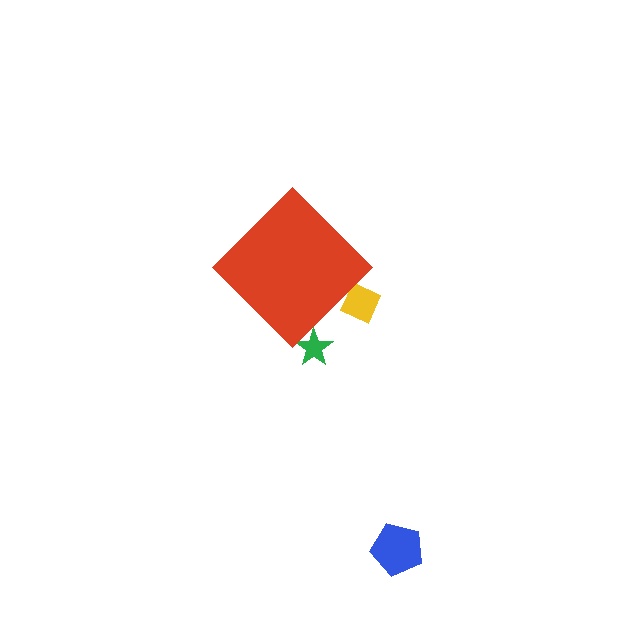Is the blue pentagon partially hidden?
No, the blue pentagon is fully visible.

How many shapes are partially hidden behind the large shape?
2 shapes are partially hidden.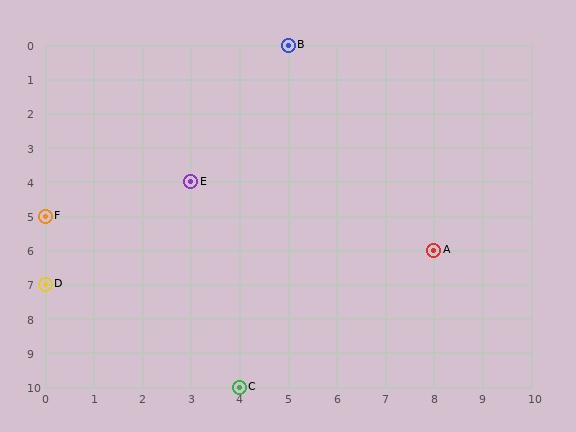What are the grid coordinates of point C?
Point C is at grid coordinates (4, 10).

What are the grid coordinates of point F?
Point F is at grid coordinates (0, 5).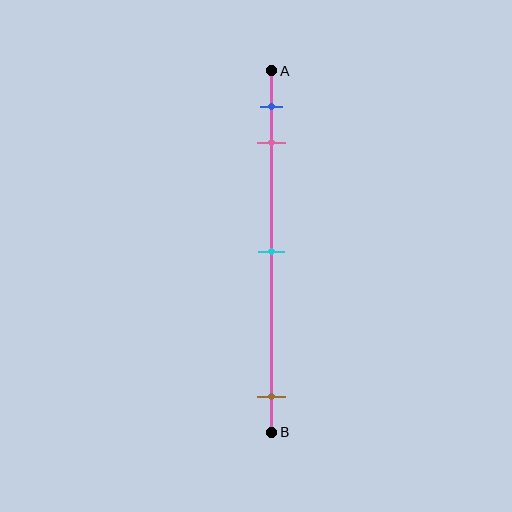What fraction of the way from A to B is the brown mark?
The brown mark is approximately 90% (0.9) of the way from A to B.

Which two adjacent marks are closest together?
The blue and pink marks are the closest adjacent pair.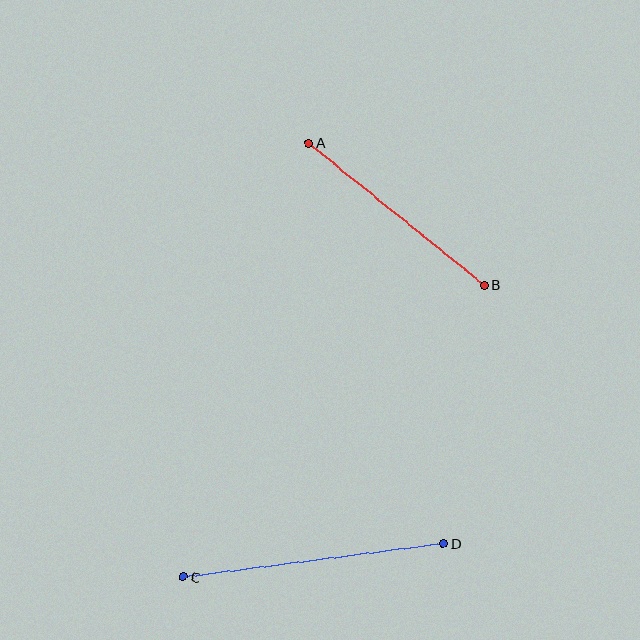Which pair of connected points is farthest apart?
Points C and D are farthest apart.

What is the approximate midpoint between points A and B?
The midpoint is at approximately (397, 214) pixels.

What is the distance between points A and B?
The distance is approximately 226 pixels.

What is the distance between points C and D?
The distance is approximately 263 pixels.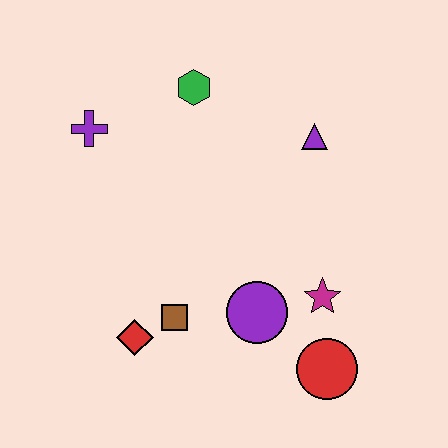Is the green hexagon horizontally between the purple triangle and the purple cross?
Yes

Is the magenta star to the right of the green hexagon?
Yes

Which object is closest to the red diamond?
The brown square is closest to the red diamond.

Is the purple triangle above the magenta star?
Yes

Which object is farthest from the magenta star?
The purple cross is farthest from the magenta star.